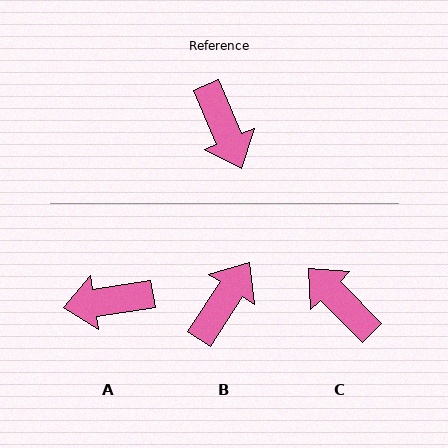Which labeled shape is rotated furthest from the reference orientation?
C, about 159 degrees away.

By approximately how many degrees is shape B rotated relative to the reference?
Approximately 123 degrees counter-clockwise.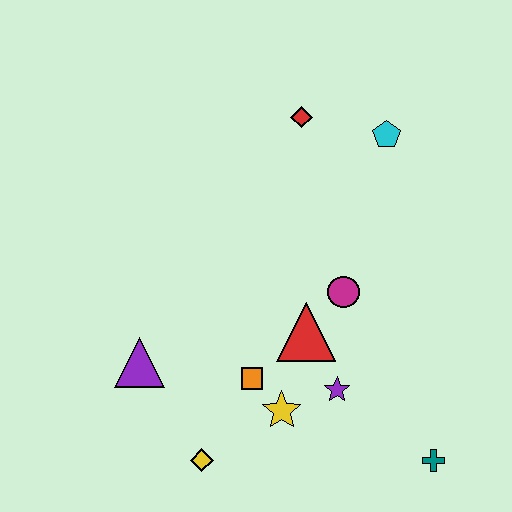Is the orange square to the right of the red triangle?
No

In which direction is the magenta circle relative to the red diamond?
The magenta circle is below the red diamond.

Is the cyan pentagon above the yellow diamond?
Yes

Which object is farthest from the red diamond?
The teal cross is farthest from the red diamond.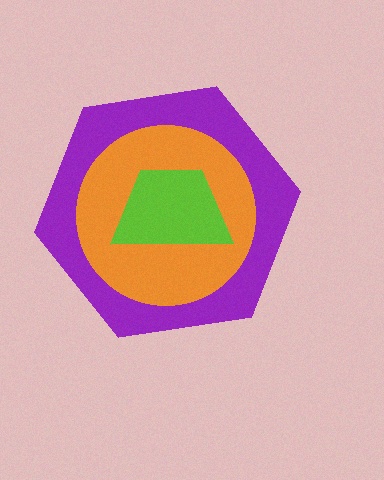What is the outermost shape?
The purple hexagon.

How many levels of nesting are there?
3.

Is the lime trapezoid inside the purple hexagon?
Yes.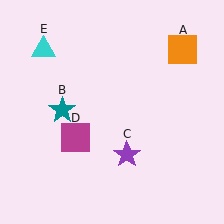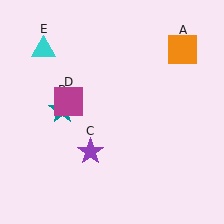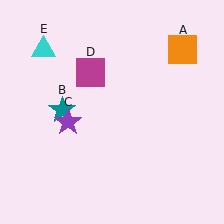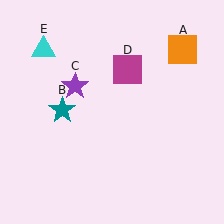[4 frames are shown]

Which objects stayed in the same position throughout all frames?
Orange square (object A) and teal star (object B) and cyan triangle (object E) remained stationary.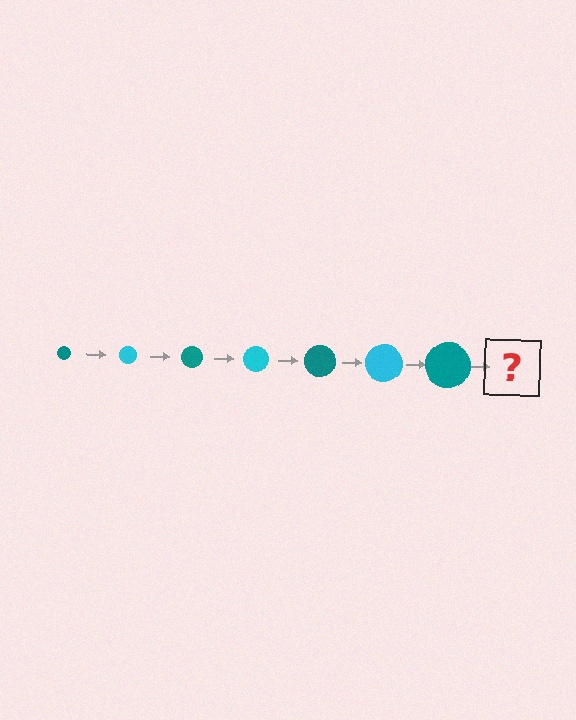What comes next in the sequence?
The next element should be a cyan circle, larger than the previous one.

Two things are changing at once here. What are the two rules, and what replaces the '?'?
The two rules are that the circle grows larger each step and the color cycles through teal and cyan. The '?' should be a cyan circle, larger than the previous one.